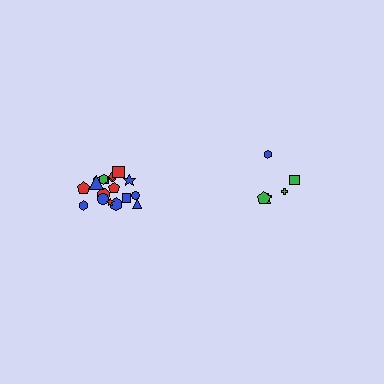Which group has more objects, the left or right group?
The left group.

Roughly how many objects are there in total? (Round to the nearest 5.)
Roughly 25 objects in total.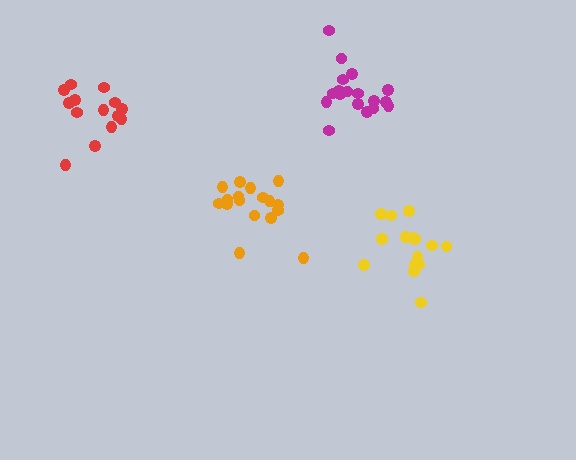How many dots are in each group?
Group 1: 15 dots, Group 2: 18 dots, Group 3: 17 dots, Group 4: 15 dots (65 total).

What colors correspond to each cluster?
The clusters are colored: red, magenta, orange, yellow.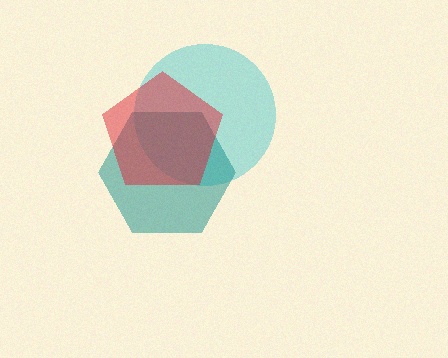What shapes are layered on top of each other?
The layered shapes are: a cyan circle, a teal hexagon, a red pentagon.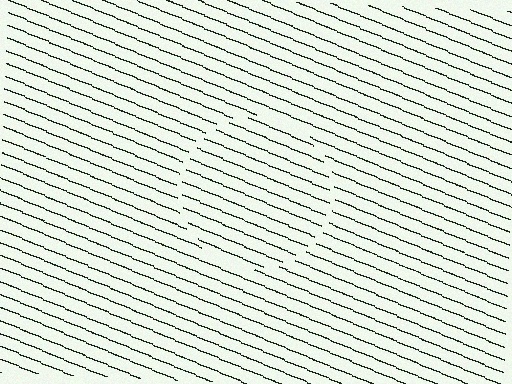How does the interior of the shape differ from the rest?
The interior of the shape contains the same grating, shifted by half a period — the contour is defined by the phase discontinuity where line-ends from the inner and outer gratings abut.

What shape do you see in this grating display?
An illusory circle. The interior of the shape contains the same grating, shifted by half a period — the contour is defined by the phase discontinuity where line-ends from the inner and outer gratings abut.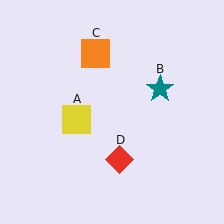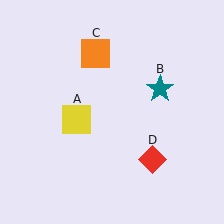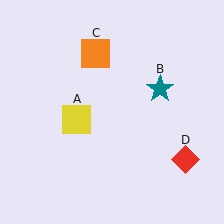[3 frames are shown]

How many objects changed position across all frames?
1 object changed position: red diamond (object D).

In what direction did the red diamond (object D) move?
The red diamond (object D) moved right.